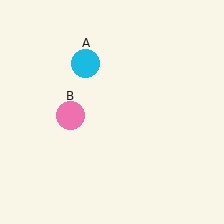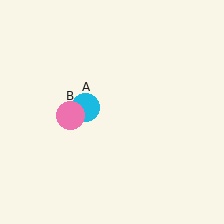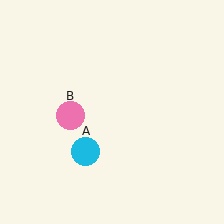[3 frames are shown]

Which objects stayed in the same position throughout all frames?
Pink circle (object B) remained stationary.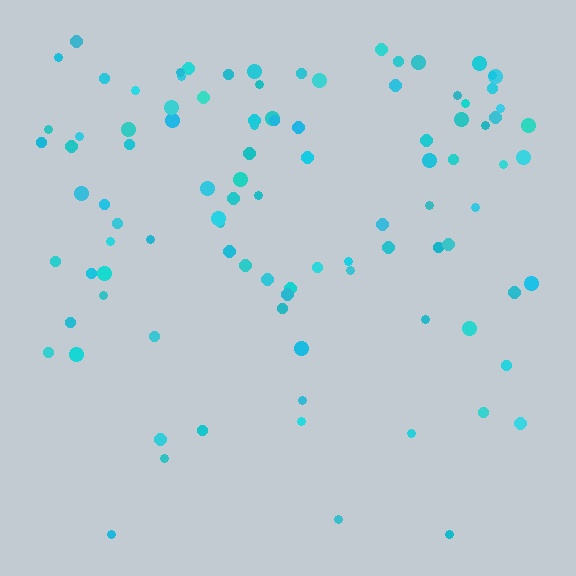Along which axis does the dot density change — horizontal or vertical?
Vertical.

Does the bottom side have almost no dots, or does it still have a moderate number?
Still a moderate number, just noticeably fewer than the top.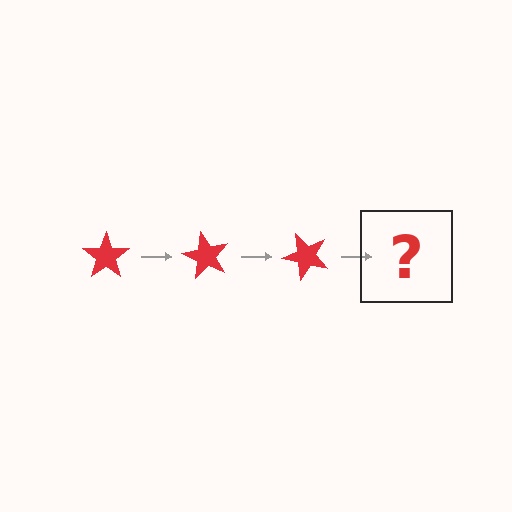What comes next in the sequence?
The next element should be a red star rotated 180 degrees.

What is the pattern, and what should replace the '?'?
The pattern is that the star rotates 60 degrees each step. The '?' should be a red star rotated 180 degrees.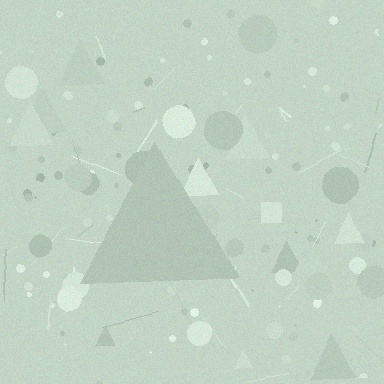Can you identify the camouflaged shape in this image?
The camouflaged shape is a triangle.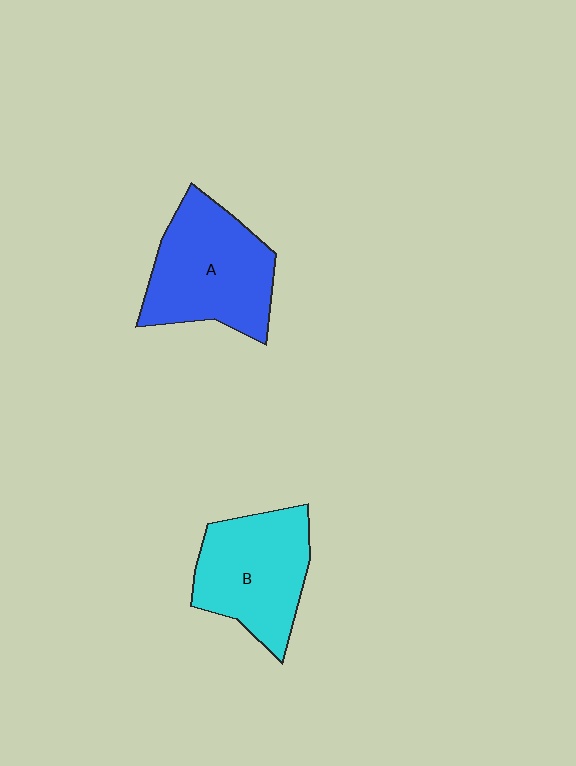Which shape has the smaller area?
Shape B (cyan).